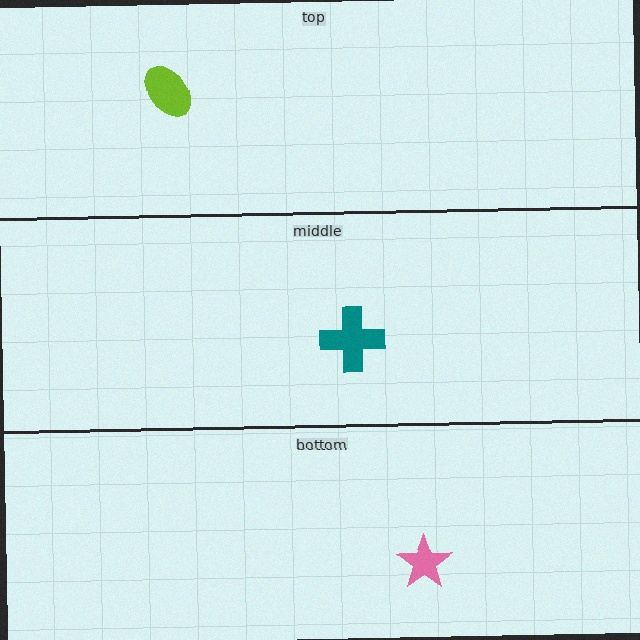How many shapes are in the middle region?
1.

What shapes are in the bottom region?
The pink star.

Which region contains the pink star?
The bottom region.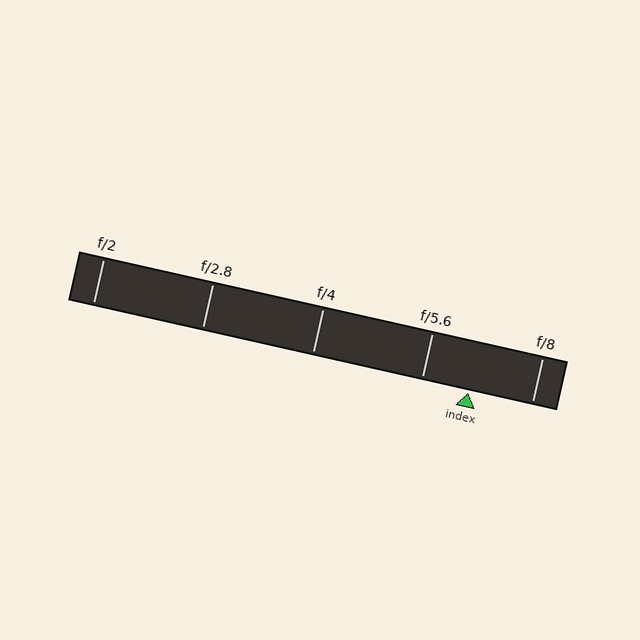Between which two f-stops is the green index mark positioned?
The index mark is between f/5.6 and f/8.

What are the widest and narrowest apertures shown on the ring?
The widest aperture shown is f/2 and the narrowest is f/8.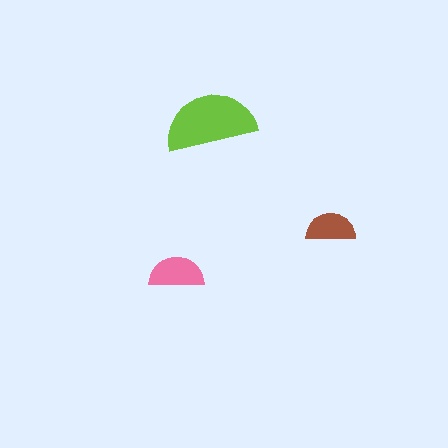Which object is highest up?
The lime semicircle is topmost.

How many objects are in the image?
There are 3 objects in the image.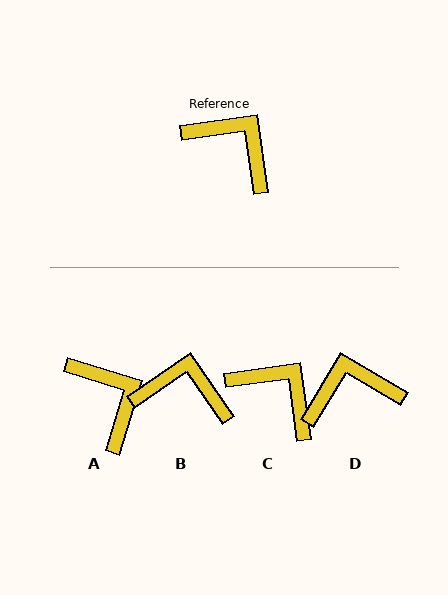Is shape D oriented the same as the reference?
No, it is off by about 51 degrees.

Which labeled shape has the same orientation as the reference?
C.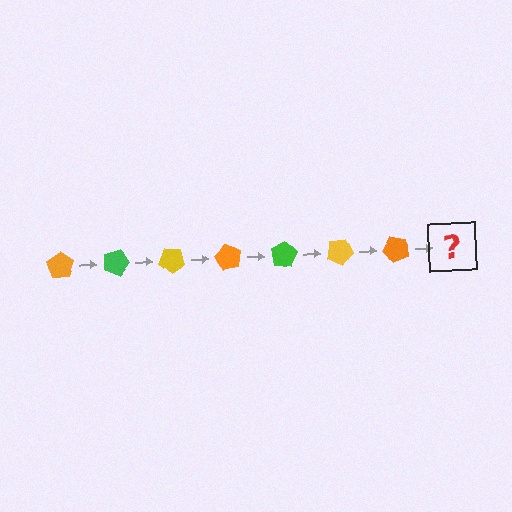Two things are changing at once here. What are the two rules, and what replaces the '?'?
The two rules are that it rotates 20 degrees each step and the color cycles through orange, green, and yellow. The '?' should be a green pentagon, rotated 140 degrees from the start.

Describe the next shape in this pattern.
It should be a green pentagon, rotated 140 degrees from the start.